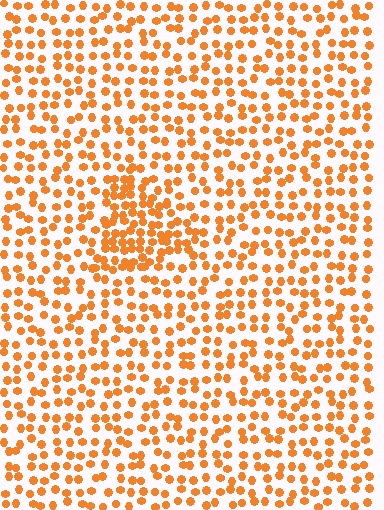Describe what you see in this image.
The image contains small orange elements arranged at two different densities. A triangle-shaped region is visible where the elements are more densely packed than the surrounding area.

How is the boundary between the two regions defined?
The boundary is defined by a change in element density (approximately 1.9x ratio). All elements are the same color, size, and shape.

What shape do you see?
I see a triangle.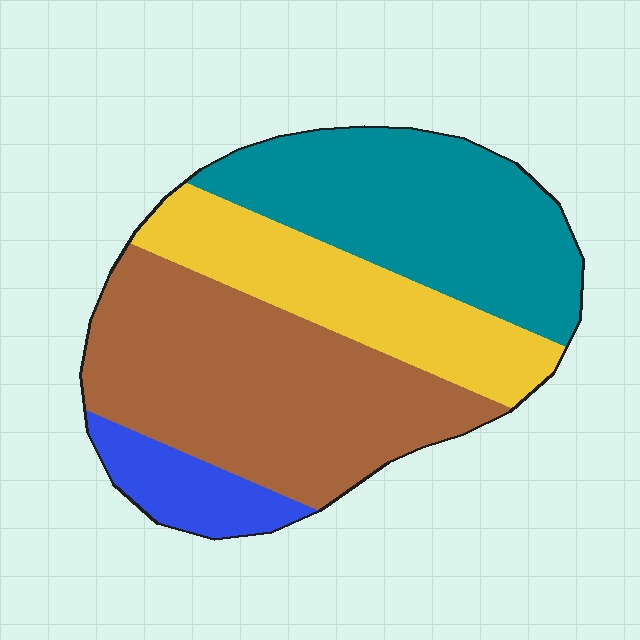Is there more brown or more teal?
Brown.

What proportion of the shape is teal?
Teal covers around 30% of the shape.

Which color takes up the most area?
Brown, at roughly 40%.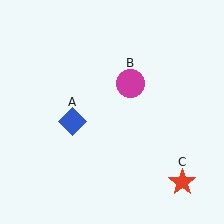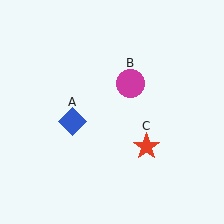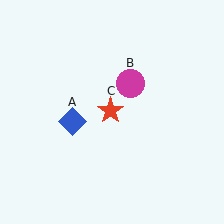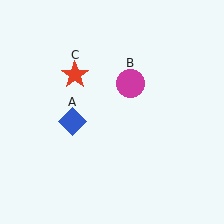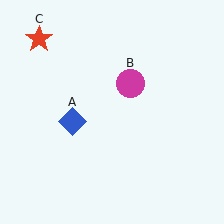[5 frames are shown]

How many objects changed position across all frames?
1 object changed position: red star (object C).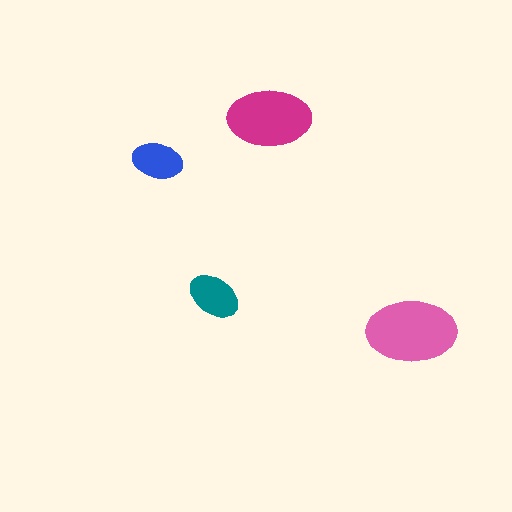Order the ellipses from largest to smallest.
the pink one, the magenta one, the teal one, the blue one.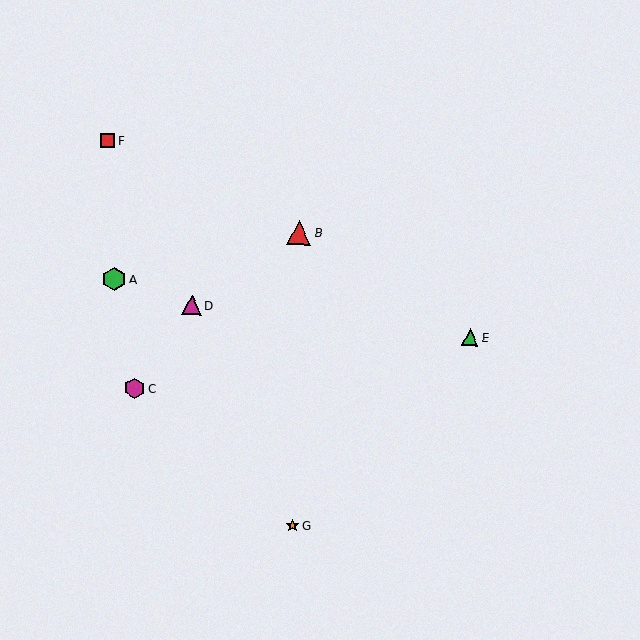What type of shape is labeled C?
Shape C is a magenta hexagon.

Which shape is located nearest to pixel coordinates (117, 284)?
The green hexagon (labeled A) at (114, 279) is nearest to that location.